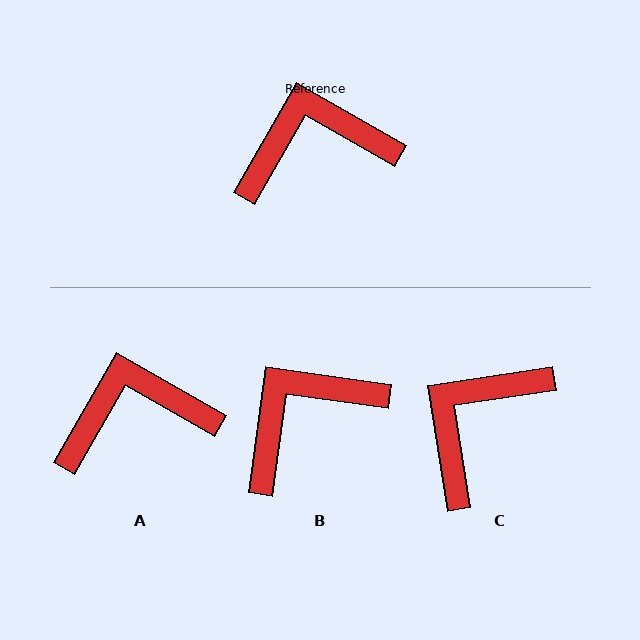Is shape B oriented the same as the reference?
No, it is off by about 22 degrees.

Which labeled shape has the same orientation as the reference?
A.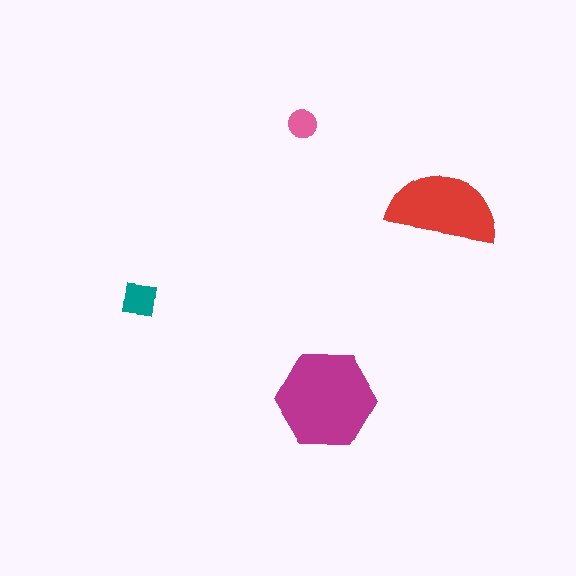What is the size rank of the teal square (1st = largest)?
3rd.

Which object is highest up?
The pink circle is topmost.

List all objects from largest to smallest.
The magenta hexagon, the red semicircle, the teal square, the pink circle.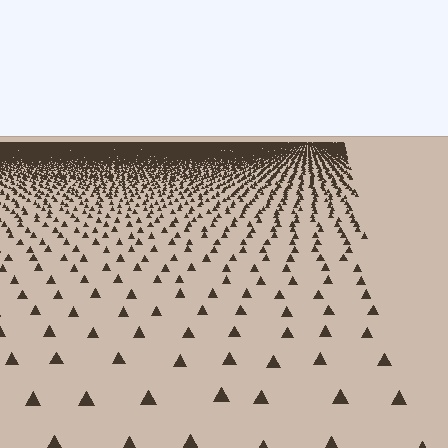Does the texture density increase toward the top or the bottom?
Density increases toward the top.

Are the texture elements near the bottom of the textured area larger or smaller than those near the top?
Larger. Near the bottom, elements are closer to the viewer and appear at a bigger on-screen size.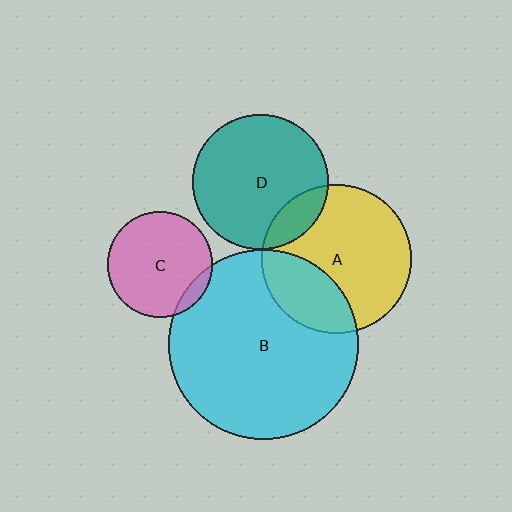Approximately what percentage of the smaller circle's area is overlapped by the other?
Approximately 15%.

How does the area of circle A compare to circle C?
Approximately 2.0 times.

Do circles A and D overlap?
Yes.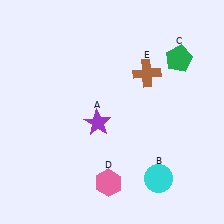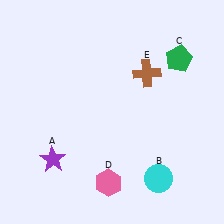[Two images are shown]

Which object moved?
The purple star (A) moved left.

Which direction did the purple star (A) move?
The purple star (A) moved left.